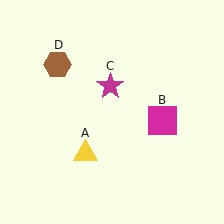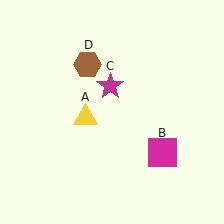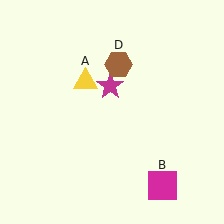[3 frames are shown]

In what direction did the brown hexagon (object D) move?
The brown hexagon (object D) moved right.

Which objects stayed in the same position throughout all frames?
Magenta star (object C) remained stationary.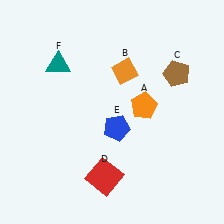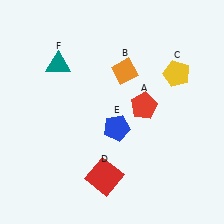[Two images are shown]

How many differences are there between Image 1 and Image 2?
There are 2 differences between the two images.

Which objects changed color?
A changed from orange to red. C changed from brown to yellow.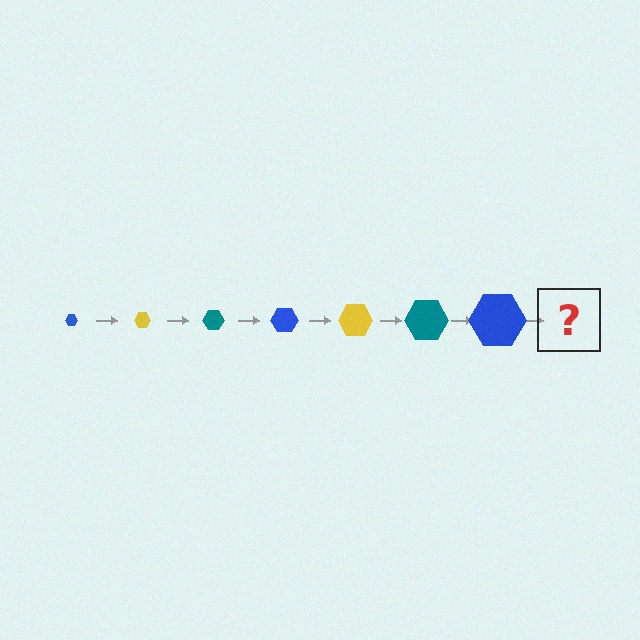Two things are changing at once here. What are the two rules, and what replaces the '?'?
The two rules are that the hexagon grows larger each step and the color cycles through blue, yellow, and teal. The '?' should be a yellow hexagon, larger than the previous one.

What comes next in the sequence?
The next element should be a yellow hexagon, larger than the previous one.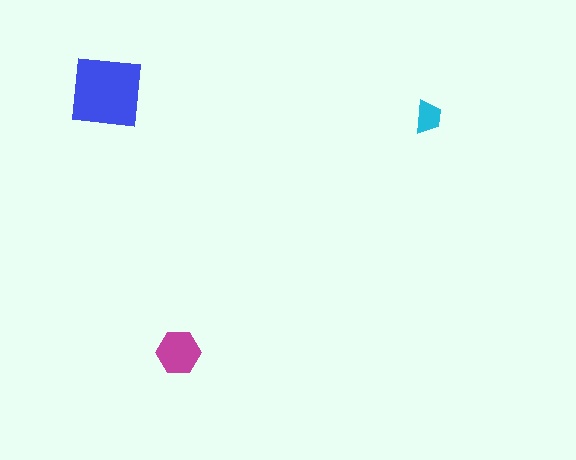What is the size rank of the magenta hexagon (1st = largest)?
2nd.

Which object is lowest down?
The magenta hexagon is bottommost.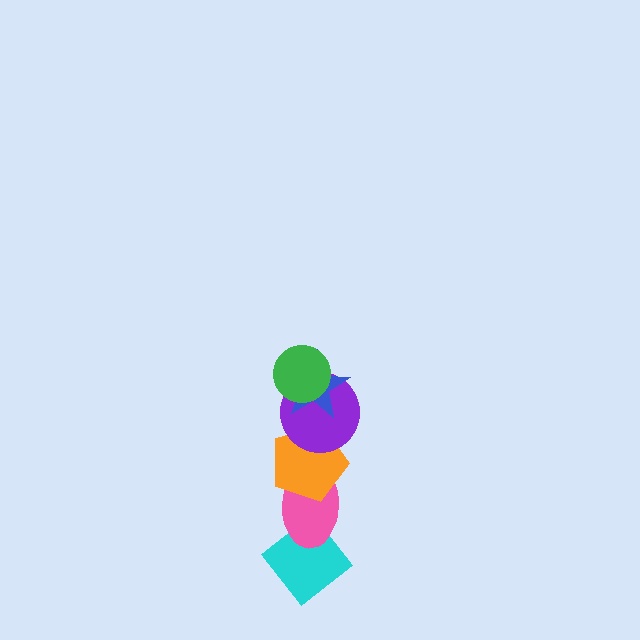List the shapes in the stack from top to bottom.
From top to bottom: the green circle, the blue star, the purple circle, the orange pentagon, the pink ellipse, the cyan diamond.